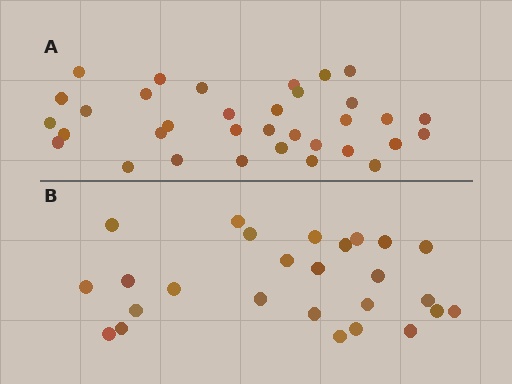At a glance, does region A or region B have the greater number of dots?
Region A (the top region) has more dots.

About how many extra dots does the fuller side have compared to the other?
Region A has roughly 8 or so more dots than region B.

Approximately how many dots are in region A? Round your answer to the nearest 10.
About 30 dots. (The exact count is 34, which rounds to 30.)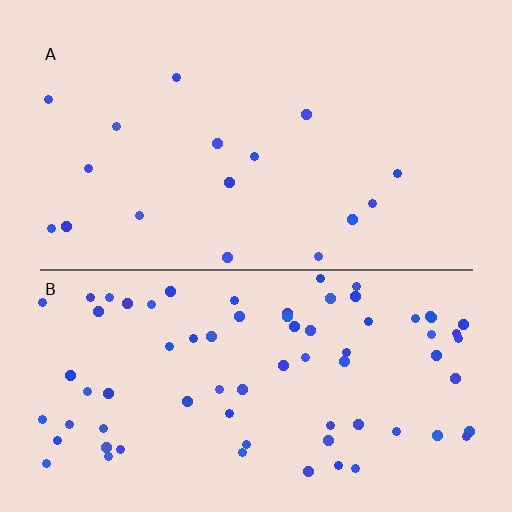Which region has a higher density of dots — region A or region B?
B (the bottom).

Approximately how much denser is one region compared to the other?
Approximately 4.3× — region B over region A.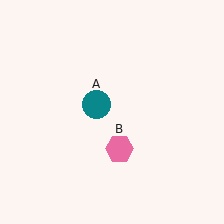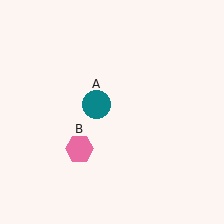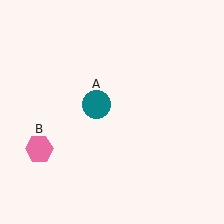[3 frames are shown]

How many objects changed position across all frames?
1 object changed position: pink hexagon (object B).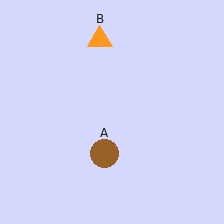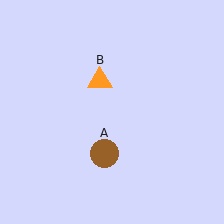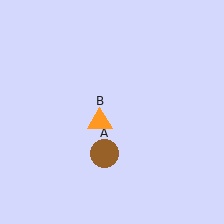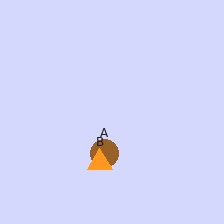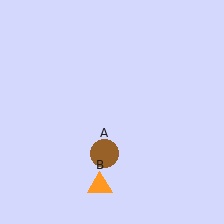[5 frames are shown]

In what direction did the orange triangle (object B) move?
The orange triangle (object B) moved down.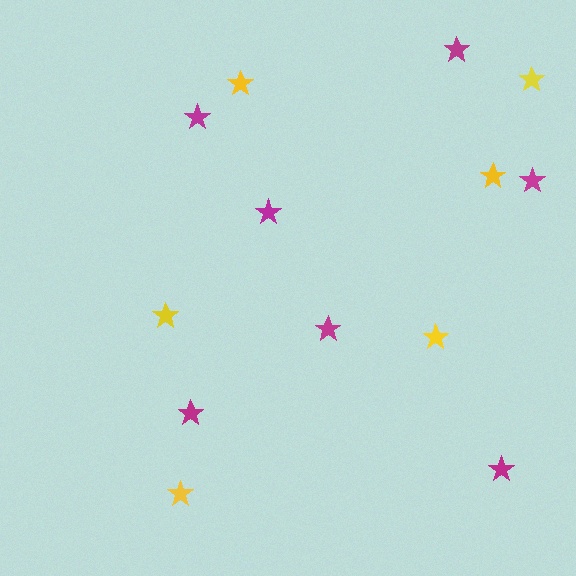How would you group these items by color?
There are 2 groups: one group of yellow stars (6) and one group of magenta stars (7).